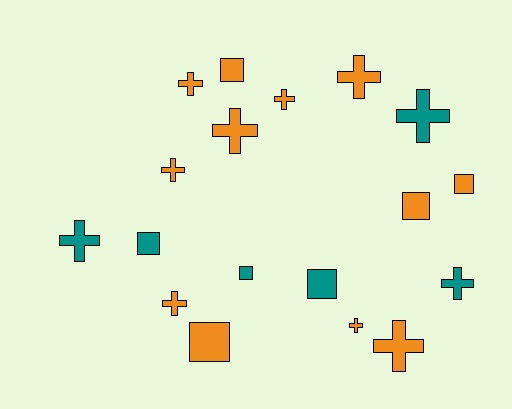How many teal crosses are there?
There are 3 teal crosses.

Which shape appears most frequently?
Cross, with 11 objects.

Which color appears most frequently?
Orange, with 12 objects.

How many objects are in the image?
There are 18 objects.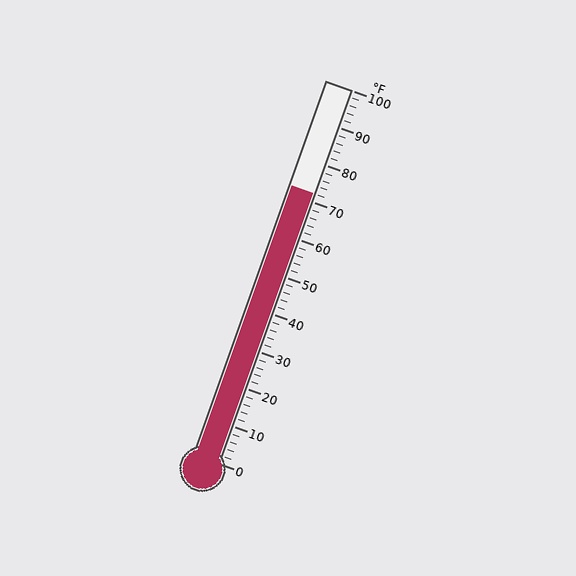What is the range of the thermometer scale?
The thermometer scale ranges from 0°F to 100°F.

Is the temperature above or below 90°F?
The temperature is below 90°F.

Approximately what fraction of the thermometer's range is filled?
The thermometer is filled to approximately 70% of its range.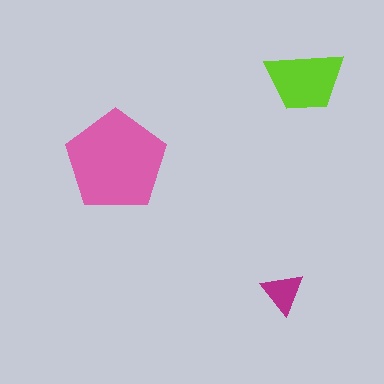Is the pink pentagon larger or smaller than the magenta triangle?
Larger.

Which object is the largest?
The pink pentagon.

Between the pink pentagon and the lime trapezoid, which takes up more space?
The pink pentagon.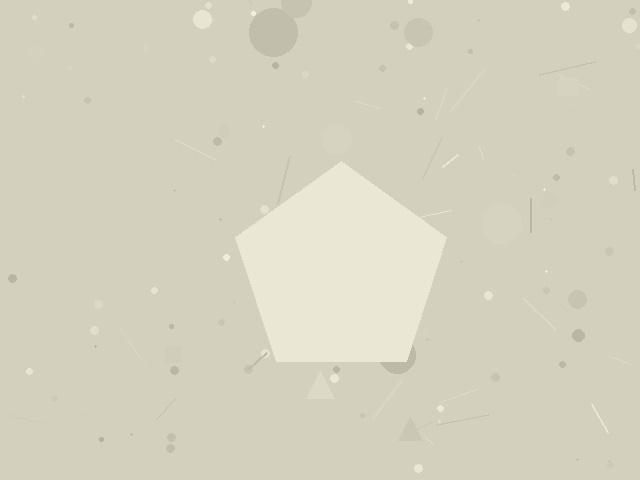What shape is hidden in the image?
A pentagon is hidden in the image.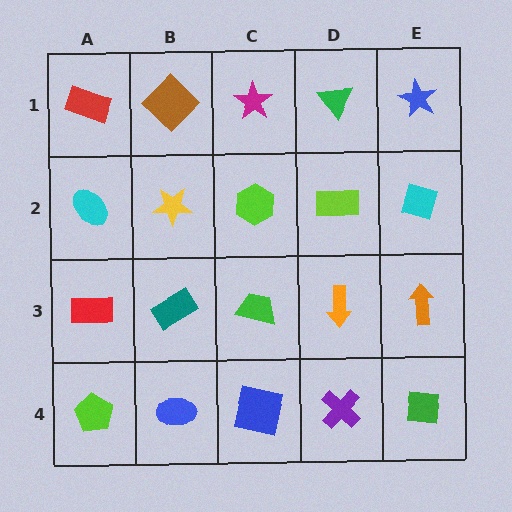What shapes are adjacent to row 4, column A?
A red rectangle (row 3, column A), a blue ellipse (row 4, column B).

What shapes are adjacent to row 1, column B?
A yellow star (row 2, column B), a red rectangle (row 1, column A), a magenta star (row 1, column C).